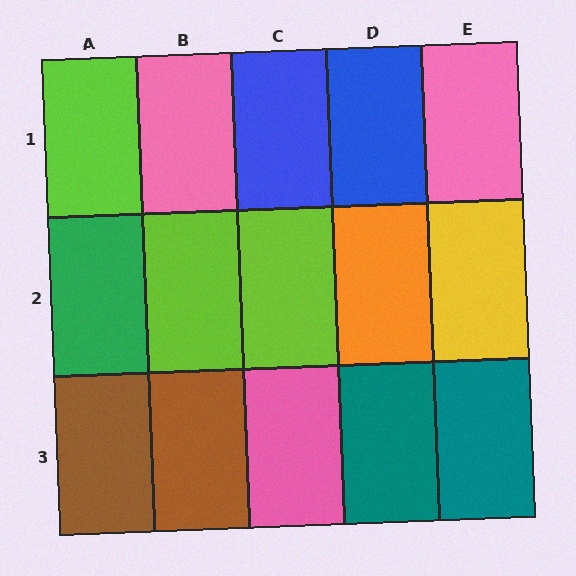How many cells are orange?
1 cell is orange.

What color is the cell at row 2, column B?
Lime.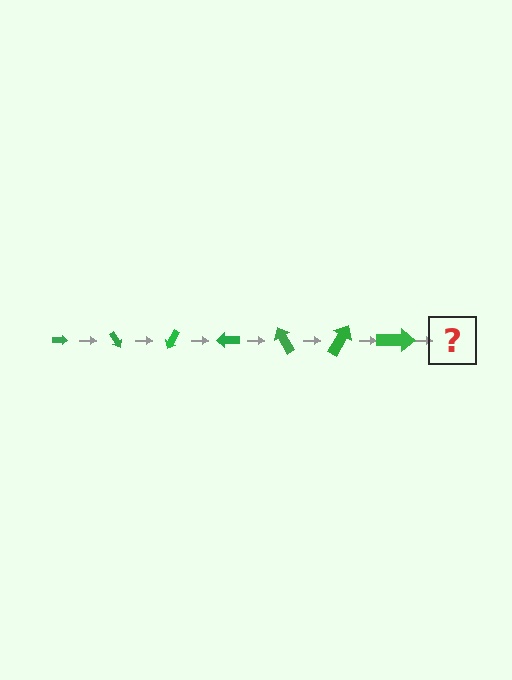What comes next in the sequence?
The next element should be an arrow, larger than the previous one and rotated 420 degrees from the start.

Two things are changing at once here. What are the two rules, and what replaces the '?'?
The two rules are that the arrow grows larger each step and it rotates 60 degrees each step. The '?' should be an arrow, larger than the previous one and rotated 420 degrees from the start.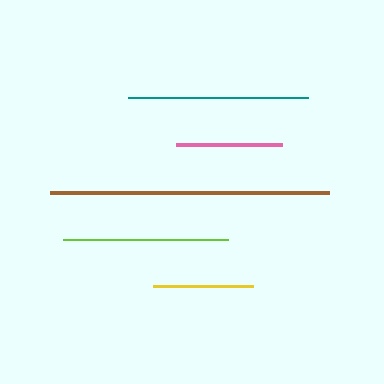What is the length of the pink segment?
The pink segment is approximately 106 pixels long.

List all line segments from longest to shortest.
From longest to shortest: brown, teal, lime, pink, yellow.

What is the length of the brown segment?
The brown segment is approximately 279 pixels long.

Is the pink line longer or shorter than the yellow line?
The pink line is longer than the yellow line.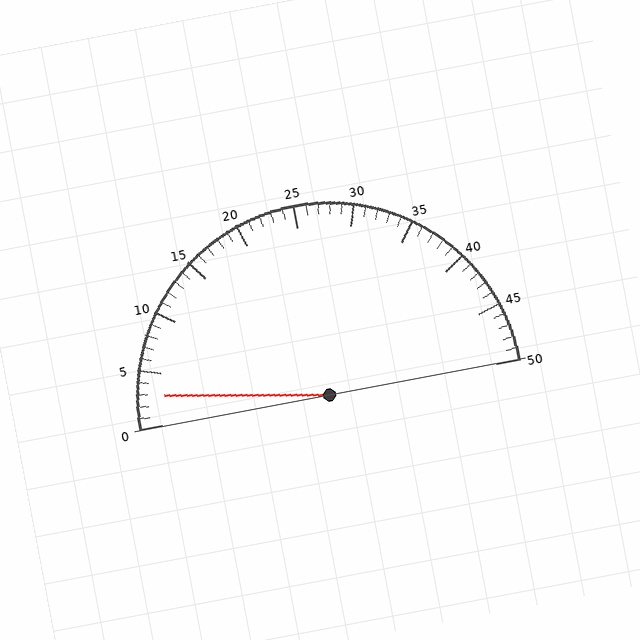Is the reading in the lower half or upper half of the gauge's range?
The reading is in the lower half of the range (0 to 50).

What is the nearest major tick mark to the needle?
The nearest major tick mark is 5.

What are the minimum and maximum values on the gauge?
The gauge ranges from 0 to 50.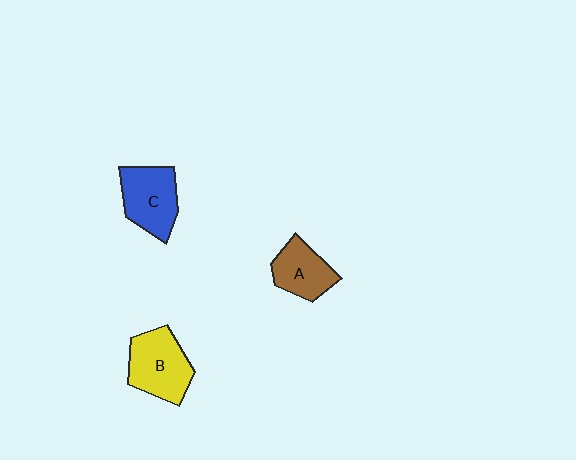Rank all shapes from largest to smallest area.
From largest to smallest: B (yellow), C (blue), A (brown).